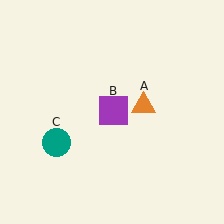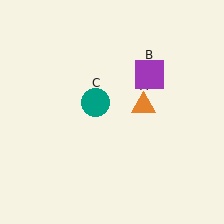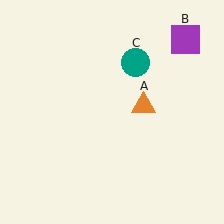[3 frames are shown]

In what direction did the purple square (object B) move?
The purple square (object B) moved up and to the right.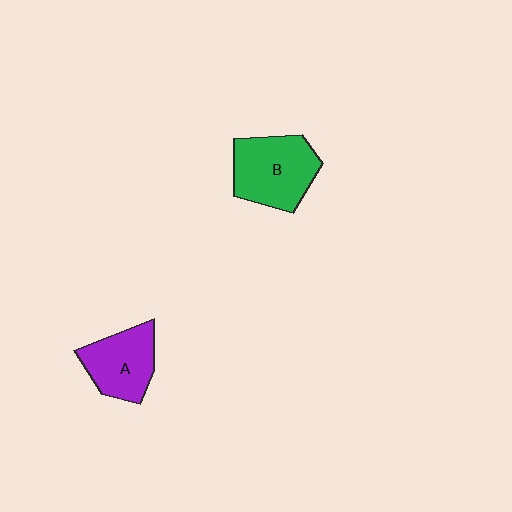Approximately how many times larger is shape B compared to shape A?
Approximately 1.2 times.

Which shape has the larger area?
Shape B (green).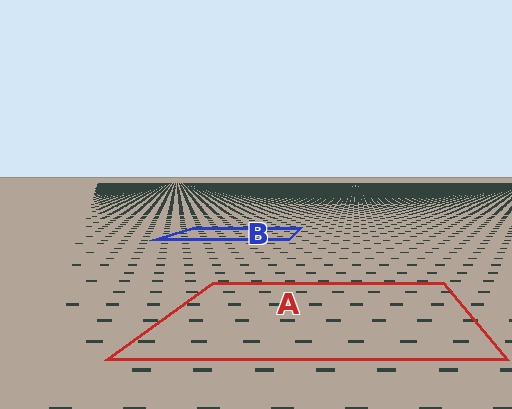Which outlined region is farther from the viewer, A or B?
Region B is farther from the viewer — the texture elements inside it appear smaller and more densely packed.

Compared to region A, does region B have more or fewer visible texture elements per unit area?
Region B has more texture elements per unit area — they are packed more densely because it is farther away.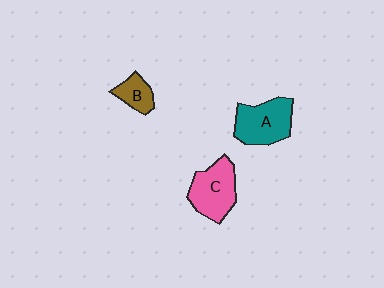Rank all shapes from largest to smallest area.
From largest to smallest: A (teal), C (pink), B (brown).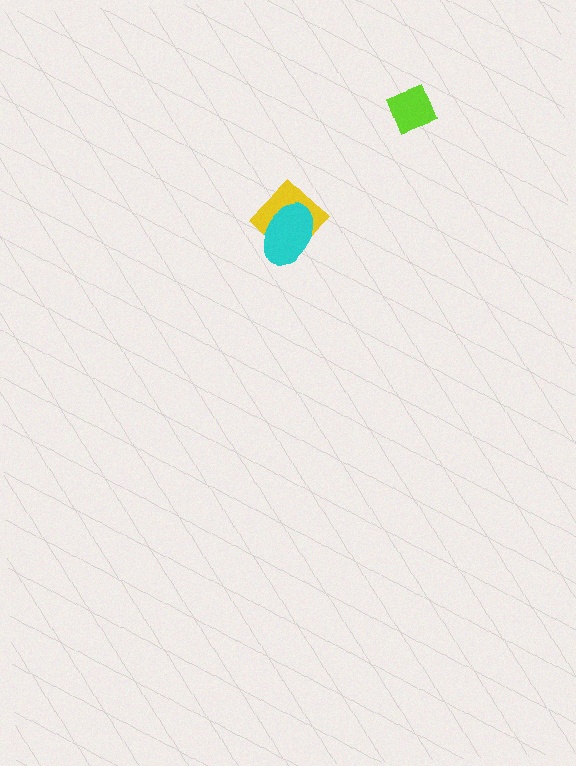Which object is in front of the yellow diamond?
The cyan ellipse is in front of the yellow diamond.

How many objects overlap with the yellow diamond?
1 object overlaps with the yellow diamond.